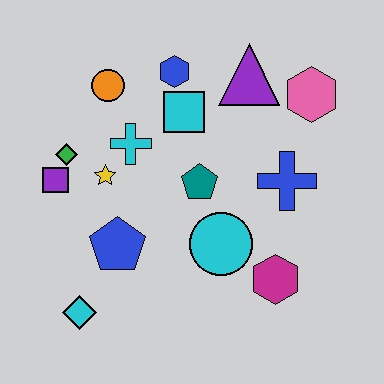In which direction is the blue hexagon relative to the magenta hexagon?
The blue hexagon is above the magenta hexagon.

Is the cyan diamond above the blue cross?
No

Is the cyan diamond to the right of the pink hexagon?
No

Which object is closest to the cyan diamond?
The blue pentagon is closest to the cyan diamond.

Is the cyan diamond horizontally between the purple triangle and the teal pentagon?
No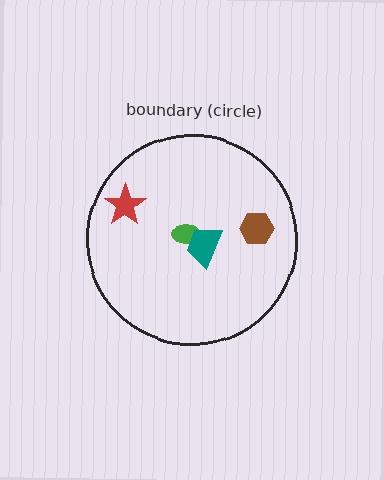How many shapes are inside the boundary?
4 inside, 0 outside.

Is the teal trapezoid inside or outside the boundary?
Inside.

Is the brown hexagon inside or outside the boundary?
Inside.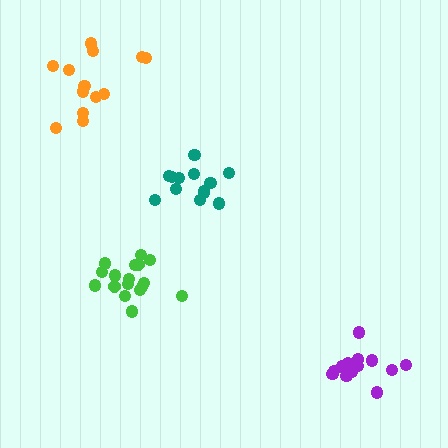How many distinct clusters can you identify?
There are 4 distinct clusters.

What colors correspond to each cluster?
The clusters are colored: purple, orange, teal, green.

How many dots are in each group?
Group 1: 15 dots, Group 2: 13 dots, Group 3: 13 dots, Group 4: 17 dots (58 total).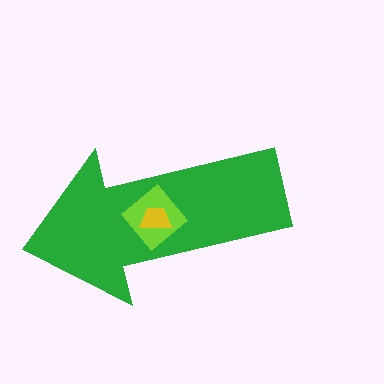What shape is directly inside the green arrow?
The lime diamond.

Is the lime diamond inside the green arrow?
Yes.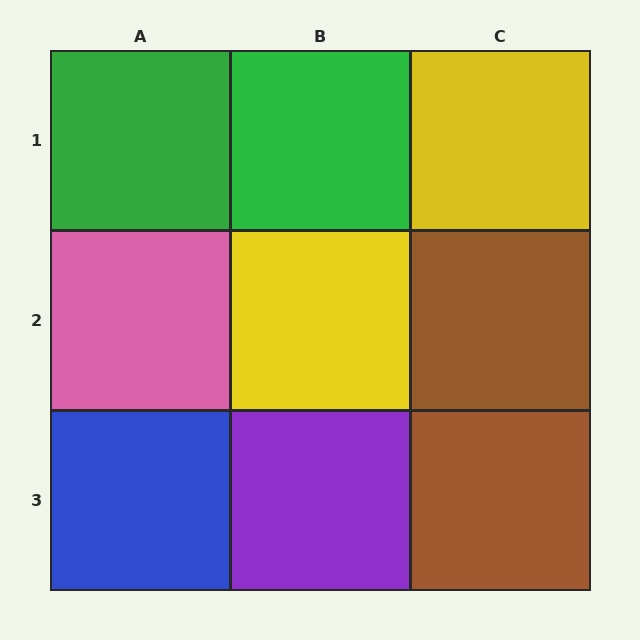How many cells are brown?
2 cells are brown.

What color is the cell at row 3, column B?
Purple.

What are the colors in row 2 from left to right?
Pink, yellow, brown.